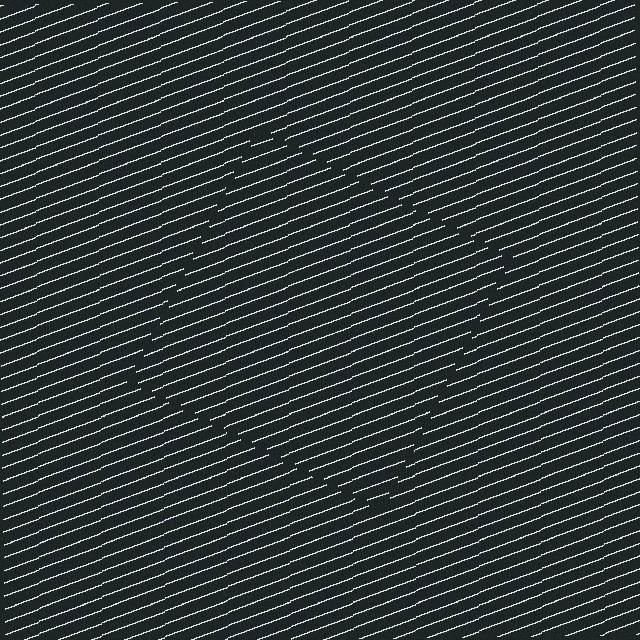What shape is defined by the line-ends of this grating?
An illusory square. The interior of the shape contains the same grating, shifted by half a period — the contour is defined by the phase discontinuity where line-ends from the inner and outer gratings abut.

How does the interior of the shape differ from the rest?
The interior of the shape contains the same grating, shifted by half a period — the contour is defined by the phase discontinuity where line-ends from the inner and outer gratings abut.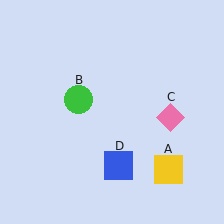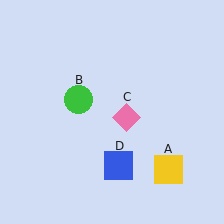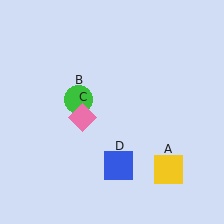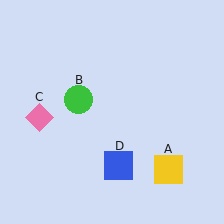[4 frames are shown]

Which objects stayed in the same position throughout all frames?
Yellow square (object A) and green circle (object B) and blue square (object D) remained stationary.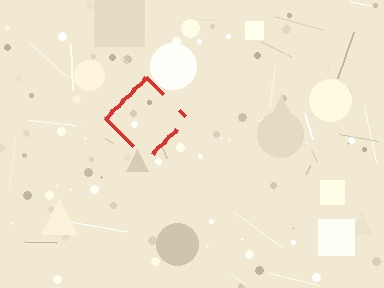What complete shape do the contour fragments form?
The contour fragments form a diamond.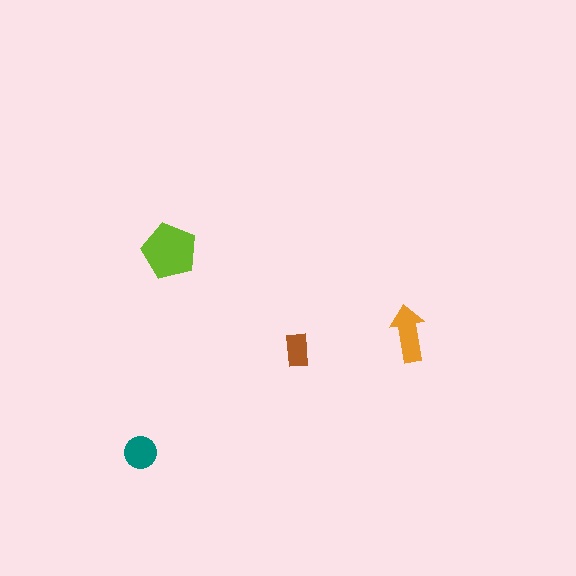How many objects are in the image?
There are 4 objects in the image.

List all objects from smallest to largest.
The brown rectangle, the teal circle, the orange arrow, the lime pentagon.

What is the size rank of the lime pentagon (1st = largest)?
1st.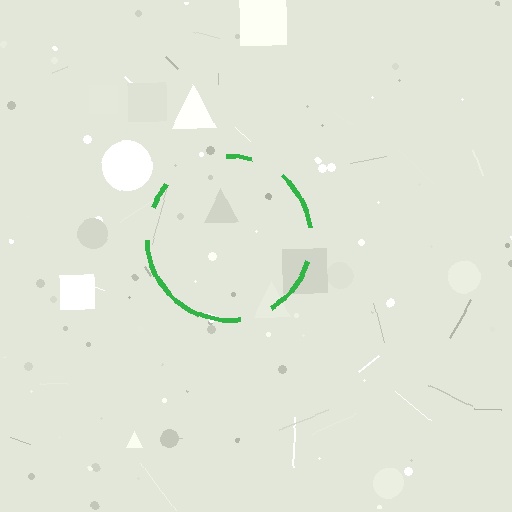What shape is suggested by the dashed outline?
The dashed outline suggests a circle.